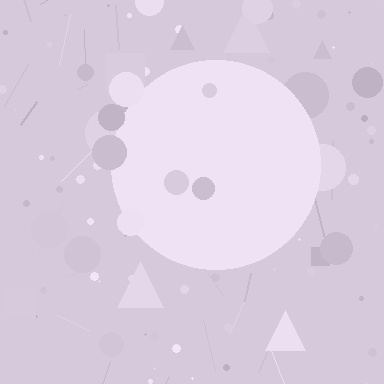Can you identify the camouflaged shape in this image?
The camouflaged shape is a circle.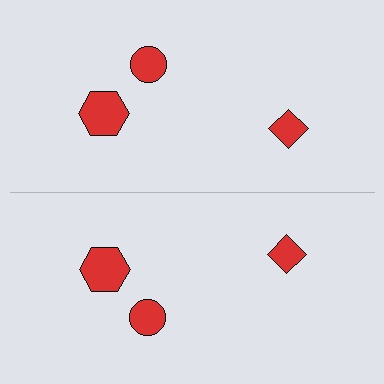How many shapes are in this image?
There are 6 shapes in this image.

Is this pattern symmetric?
Yes, this pattern has bilateral (reflection) symmetry.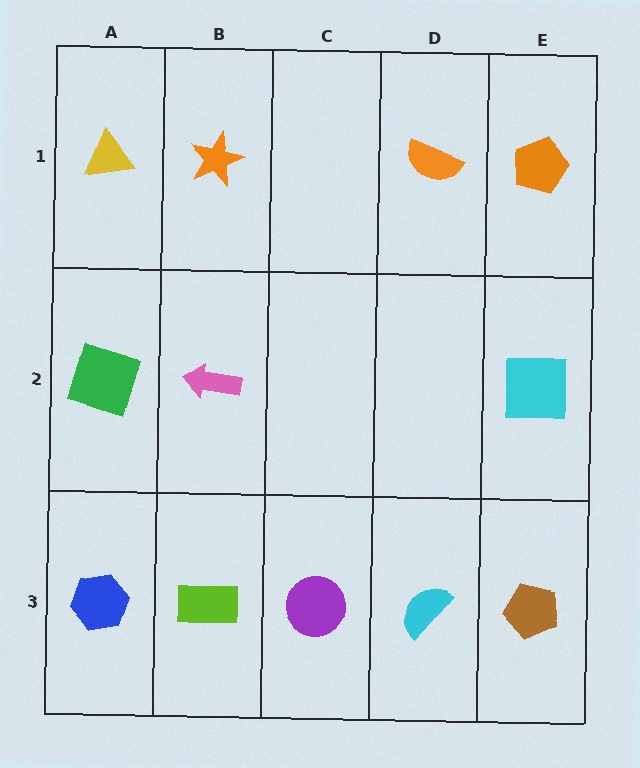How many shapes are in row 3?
5 shapes.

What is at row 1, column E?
An orange pentagon.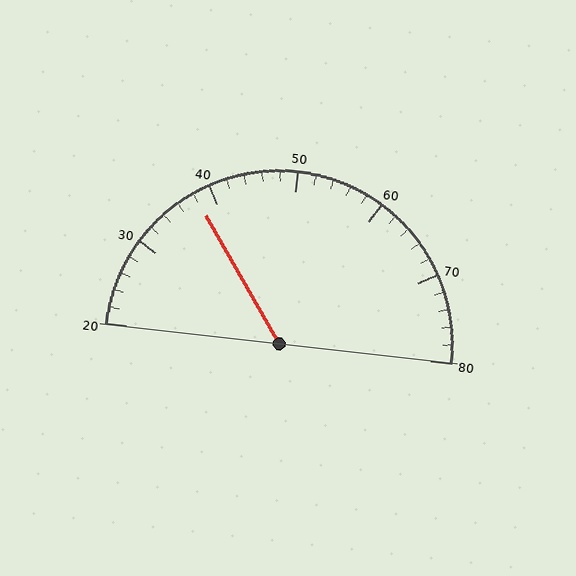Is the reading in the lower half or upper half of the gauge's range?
The reading is in the lower half of the range (20 to 80).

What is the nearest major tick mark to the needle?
The nearest major tick mark is 40.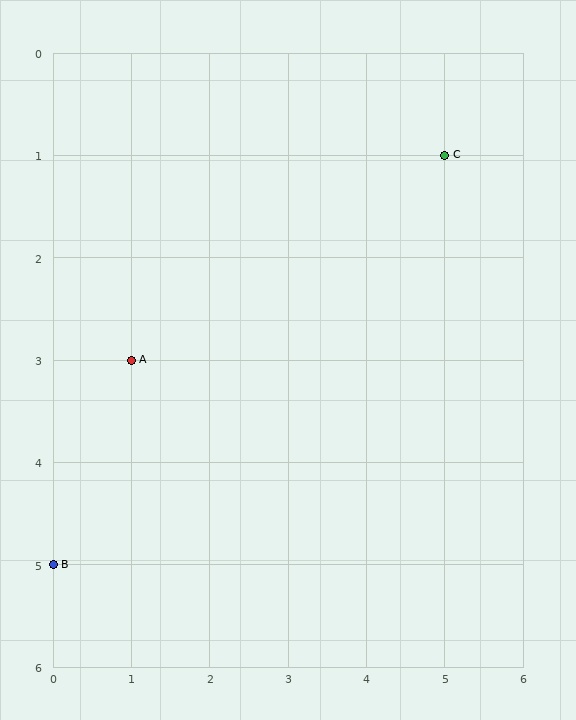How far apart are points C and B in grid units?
Points C and B are 5 columns and 4 rows apart (about 6.4 grid units diagonally).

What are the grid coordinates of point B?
Point B is at grid coordinates (0, 5).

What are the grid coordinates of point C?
Point C is at grid coordinates (5, 1).